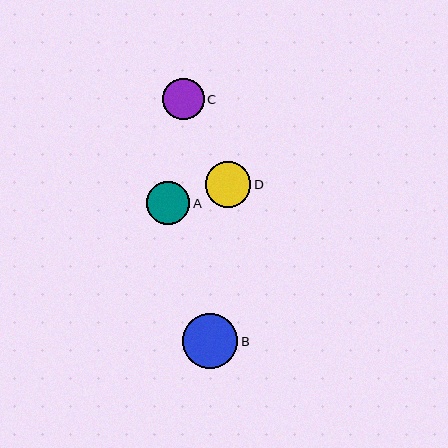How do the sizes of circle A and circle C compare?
Circle A and circle C are approximately the same size.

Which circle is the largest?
Circle B is the largest with a size of approximately 55 pixels.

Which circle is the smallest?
Circle C is the smallest with a size of approximately 41 pixels.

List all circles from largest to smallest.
From largest to smallest: B, D, A, C.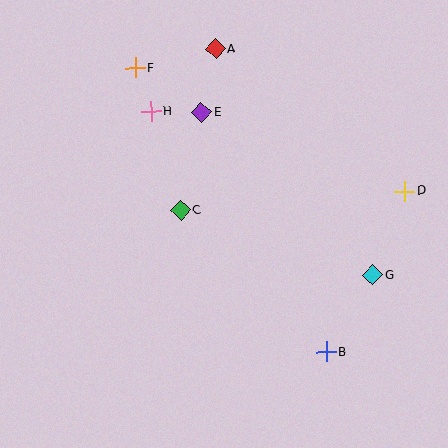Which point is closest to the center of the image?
Point C at (181, 210) is closest to the center.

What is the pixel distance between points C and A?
The distance between C and A is 165 pixels.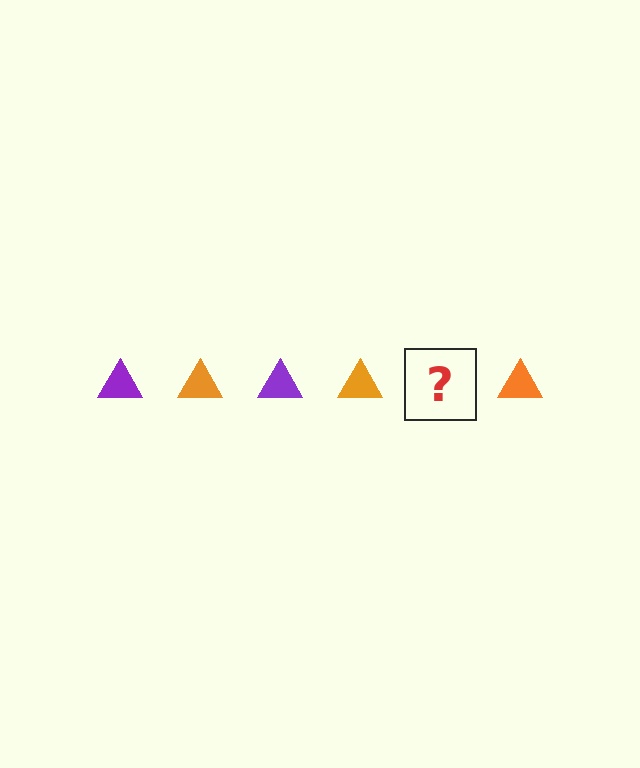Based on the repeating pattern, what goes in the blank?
The blank should be a purple triangle.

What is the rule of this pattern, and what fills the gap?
The rule is that the pattern cycles through purple, orange triangles. The gap should be filled with a purple triangle.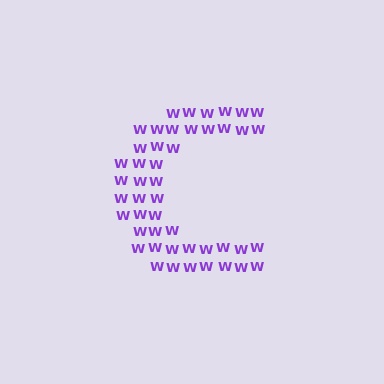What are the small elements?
The small elements are letter W's.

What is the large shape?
The large shape is the letter C.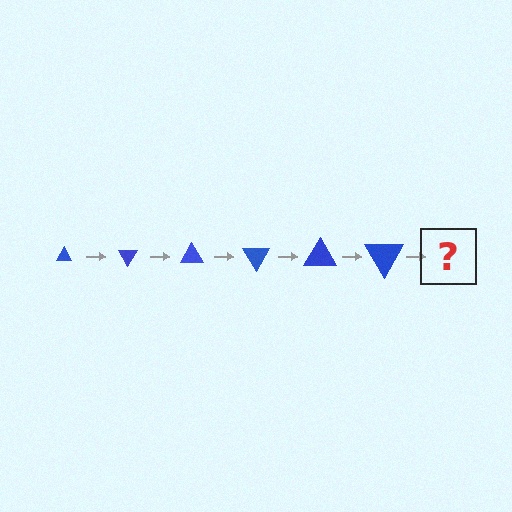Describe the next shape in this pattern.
It should be a triangle, larger than the previous one and rotated 360 degrees from the start.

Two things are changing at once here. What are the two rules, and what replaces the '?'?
The two rules are that the triangle grows larger each step and it rotates 60 degrees each step. The '?' should be a triangle, larger than the previous one and rotated 360 degrees from the start.